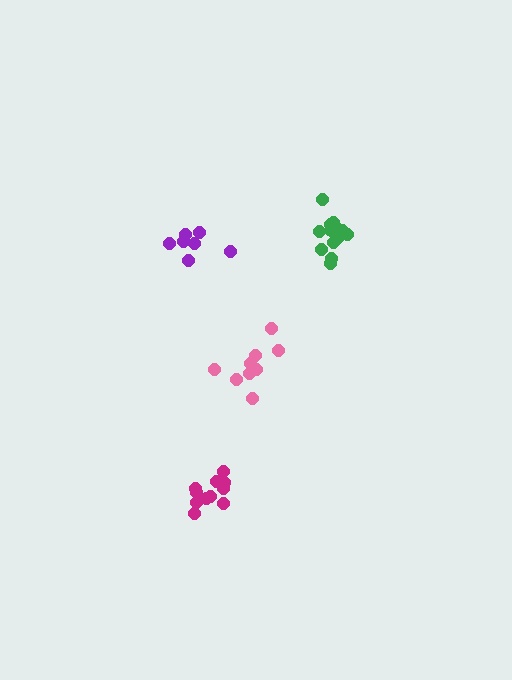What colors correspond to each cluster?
The clusters are colored: purple, magenta, pink, green.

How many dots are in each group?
Group 1: 7 dots, Group 2: 11 dots, Group 3: 9 dots, Group 4: 13 dots (40 total).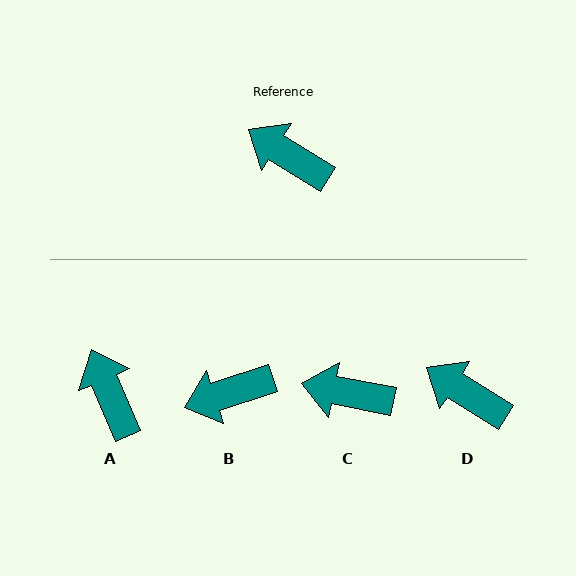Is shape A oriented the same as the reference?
No, it is off by about 34 degrees.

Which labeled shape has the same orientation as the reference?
D.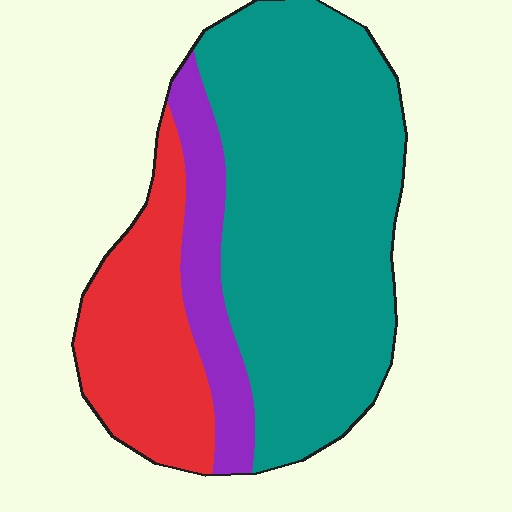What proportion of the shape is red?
Red covers 24% of the shape.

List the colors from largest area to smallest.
From largest to smallest: teal, red, purple.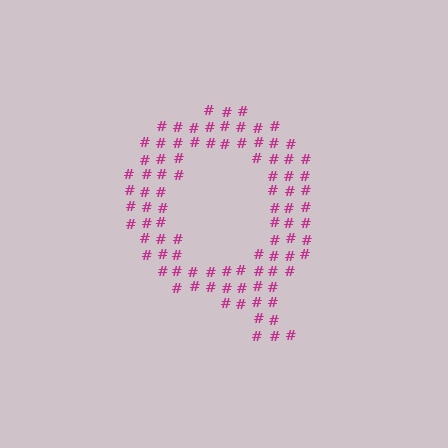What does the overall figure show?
The overall figure shows the letter Q.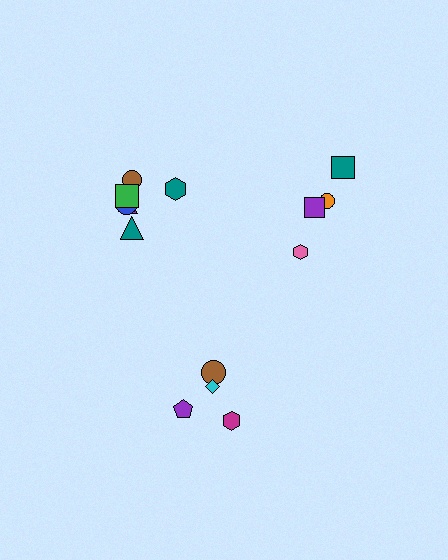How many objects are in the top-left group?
There are 6 objects.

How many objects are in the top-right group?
There are 4 objects.